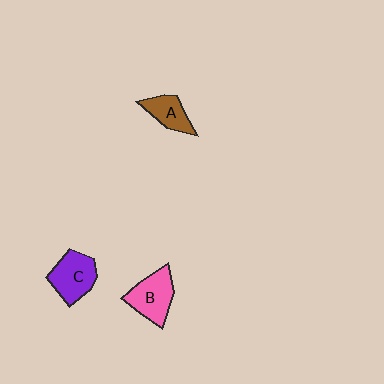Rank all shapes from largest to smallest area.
From largest to smallest: B (pink), C (purple), A (brown).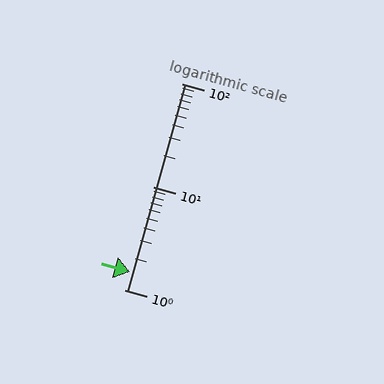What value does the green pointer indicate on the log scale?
The pointer indicates approximately 1.5.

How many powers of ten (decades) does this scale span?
The scale spans 2 decades, from 1 to 100.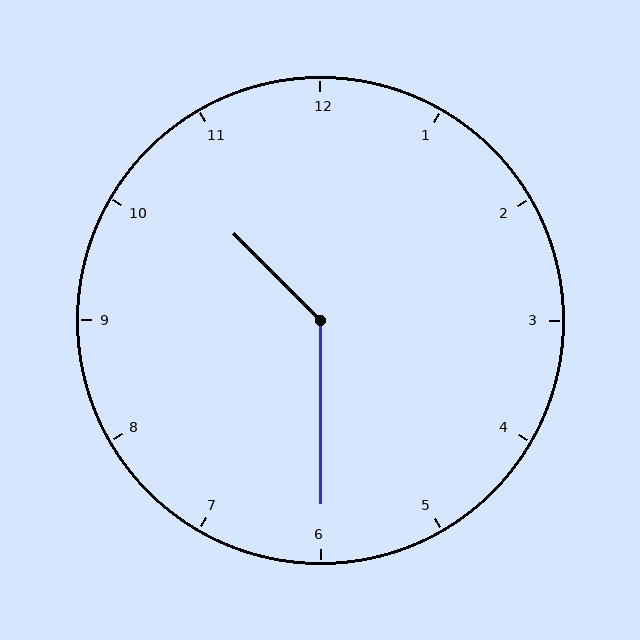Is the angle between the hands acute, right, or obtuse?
It is obtuse.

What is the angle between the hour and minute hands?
Approximately 135 degrees.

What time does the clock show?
10:30.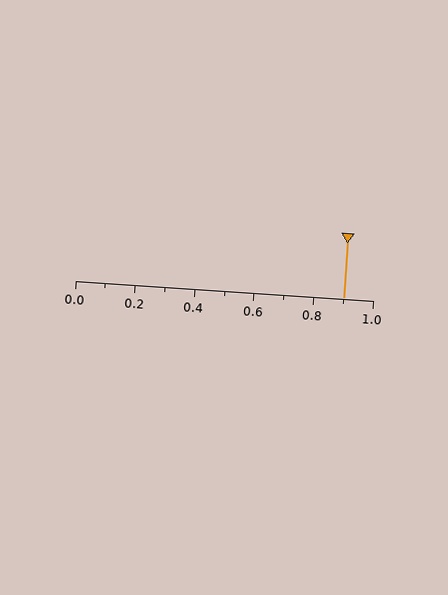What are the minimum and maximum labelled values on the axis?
The axis runs from 0.0 to 1.0.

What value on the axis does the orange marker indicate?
The marker indicates approximately 0.9.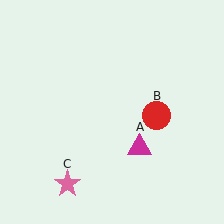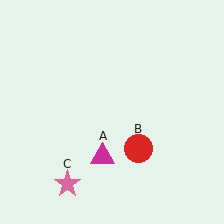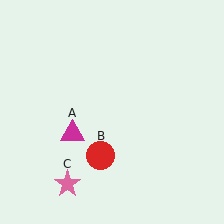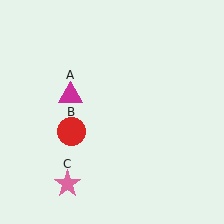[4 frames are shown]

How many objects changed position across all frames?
2 objects changed position: magenta triangle (object A), red circle (object B).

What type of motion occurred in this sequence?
The magenta triangle (object A), red circle (object B) rotated clockwise around the center of the scene.